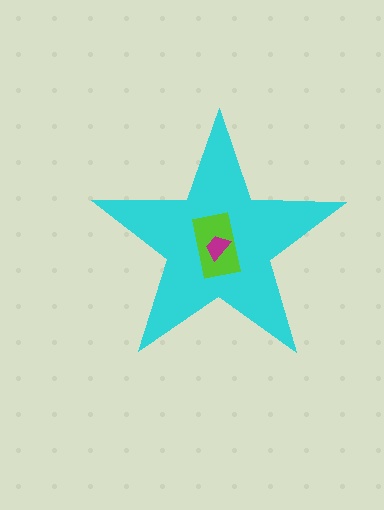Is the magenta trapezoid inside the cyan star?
Yes.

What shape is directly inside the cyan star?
The lime rectangle.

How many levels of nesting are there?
3.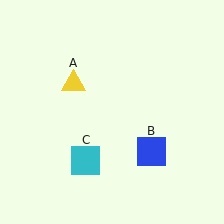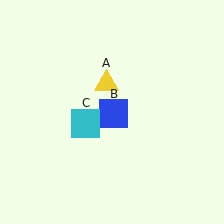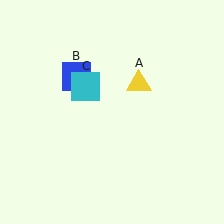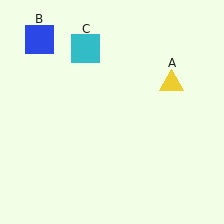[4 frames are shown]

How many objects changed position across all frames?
3 objects changed position: yellow triangle (object A), blue square (object B), cyan square (object C).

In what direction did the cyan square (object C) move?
The cyan square (object C) moved up.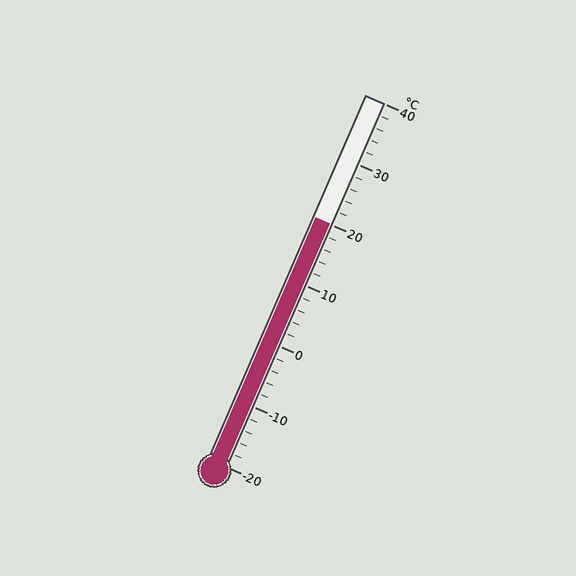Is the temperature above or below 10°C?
The temperature is above 10°C.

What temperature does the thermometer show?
The thermometer shows approximately 20°C.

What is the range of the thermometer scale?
The thermometer scale ranges from -20°C to 40°C.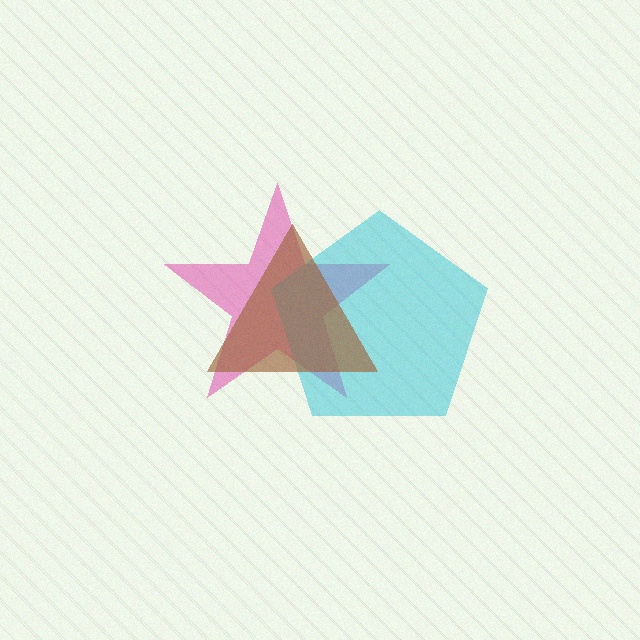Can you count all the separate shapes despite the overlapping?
Yes, there are 3 separate shapes.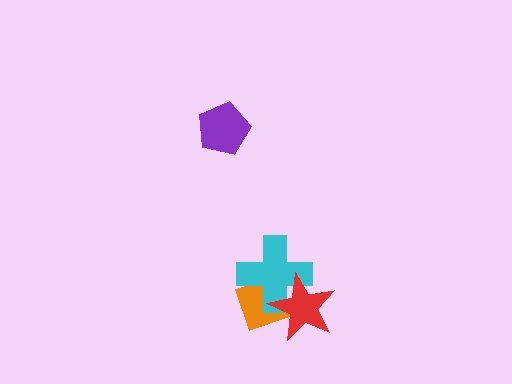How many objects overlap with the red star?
2 objects overlap with the red star.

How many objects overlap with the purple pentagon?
0 objects overlap with the purple pentagon.